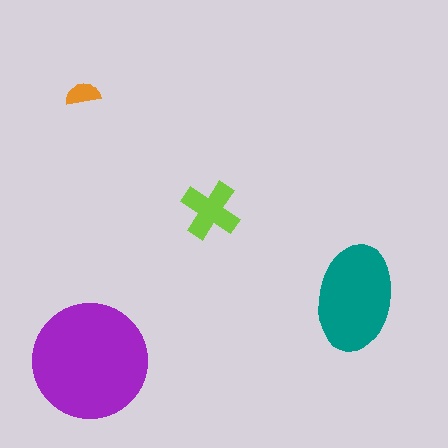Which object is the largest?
The purple circle.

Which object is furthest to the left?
The orange semicircle is leftmost.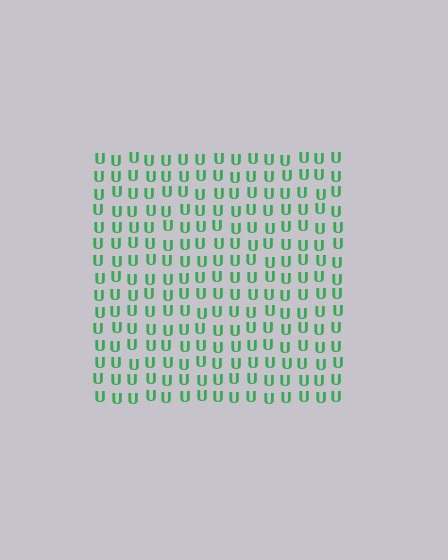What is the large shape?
The large shape is a square.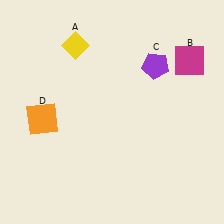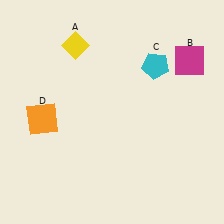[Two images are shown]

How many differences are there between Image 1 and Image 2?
There is 1 difference between the two images.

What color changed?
The pentagon (C) changed from purple in Image 1 to cyan in Image 2.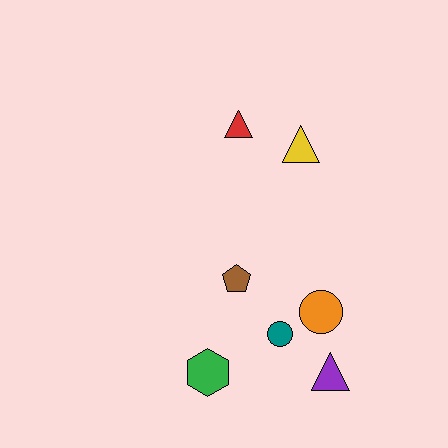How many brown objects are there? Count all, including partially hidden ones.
There is 1 brown object.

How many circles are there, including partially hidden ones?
There are 2 circles.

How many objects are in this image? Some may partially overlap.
There are 7 objects.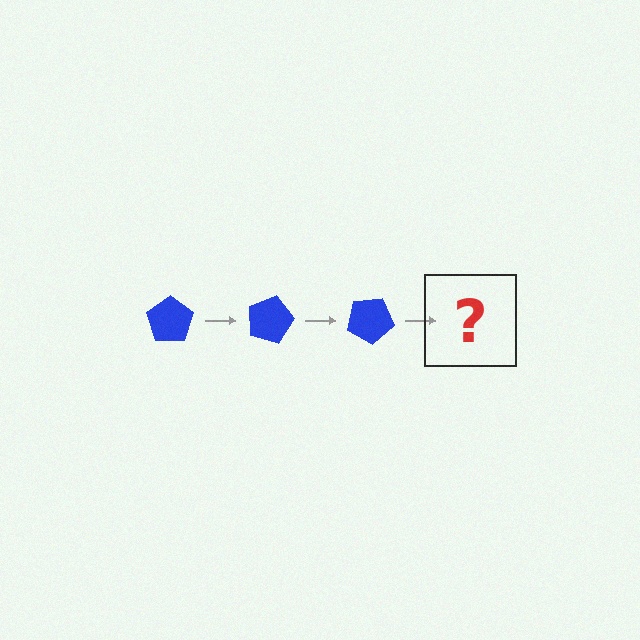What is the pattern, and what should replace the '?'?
The pattern is that the pentagon rotates 15 degrees each step. The '?' should be a blue pentagon rotated 45 degrees.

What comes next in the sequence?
The next element should be a blue pentagon rotated 45 degrees.